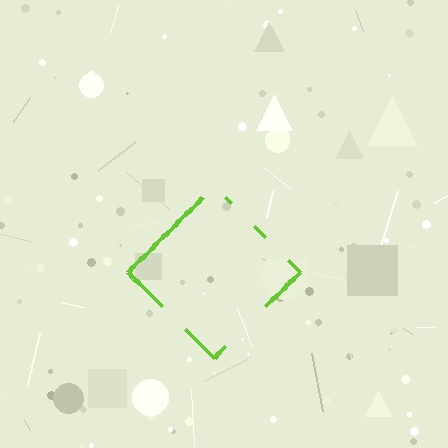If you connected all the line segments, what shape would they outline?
They would outline a diamond.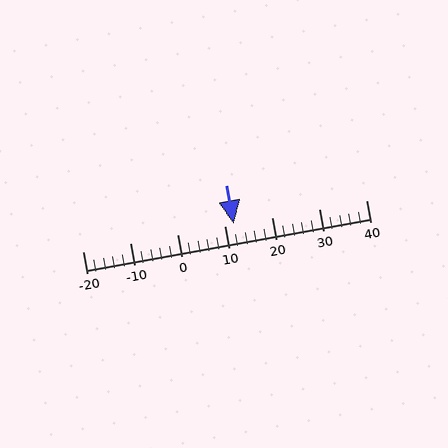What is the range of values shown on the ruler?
The ruler shows values from -20 to 40.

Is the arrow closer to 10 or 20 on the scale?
The arrow is closer to 10.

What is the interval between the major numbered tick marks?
The major tick marks are spaced 10 units apart.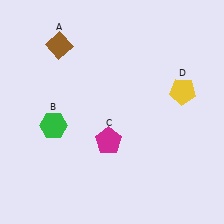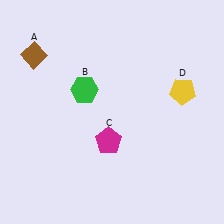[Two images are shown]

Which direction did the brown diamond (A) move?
The brown diamond (A) moved left.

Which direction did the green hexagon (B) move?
The green hexagon (B) moved up.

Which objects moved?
The objects that moved are: the brown diamond (A), the green hexagon (B).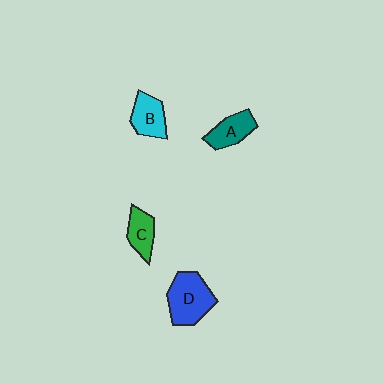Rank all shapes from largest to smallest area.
From largest to smallest: D (blue), B (cyan), A (teal), C (green).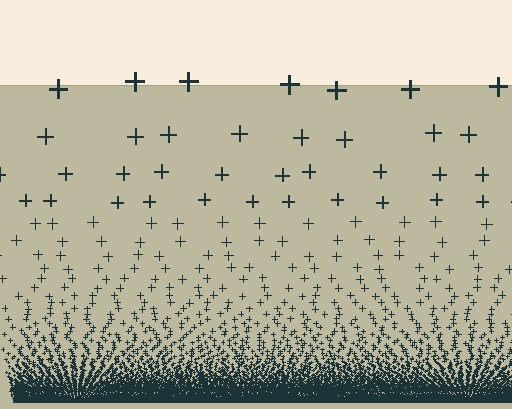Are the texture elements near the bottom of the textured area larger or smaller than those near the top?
Smaller. The gradient is inverted — elements near the bottom are smaller and denser.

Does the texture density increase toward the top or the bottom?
Density increases toward the bottom.